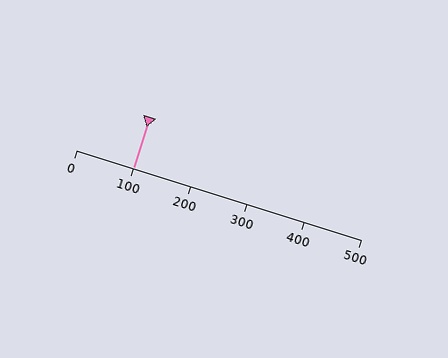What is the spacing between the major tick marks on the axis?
The major ticks are spaced 100 apart.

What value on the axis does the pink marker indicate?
The marker indicates approximately 100.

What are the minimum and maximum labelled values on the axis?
The axis runs from 0 to 500.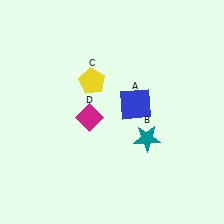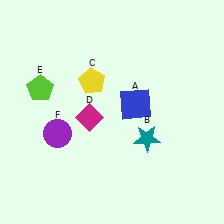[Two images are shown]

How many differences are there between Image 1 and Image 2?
There are 2 differences between the two images.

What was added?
A lime pentagon (E), a purple circle (F) were added in Image 2.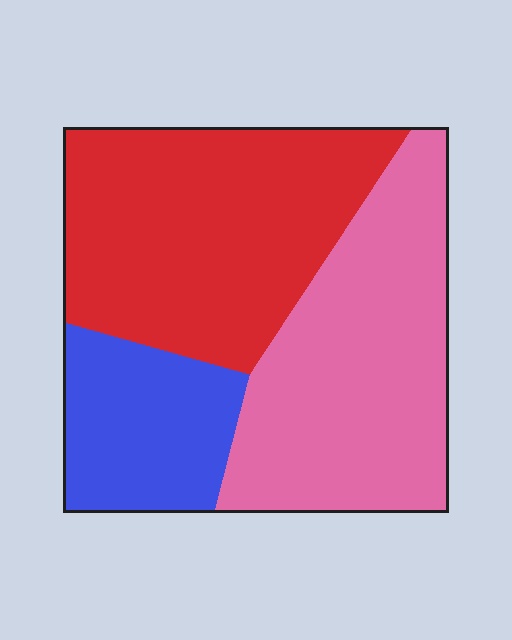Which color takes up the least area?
Blue, at roughly 20%.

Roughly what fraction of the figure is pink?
Pink covers around 40% of the figure.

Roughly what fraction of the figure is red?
Red covers roughly 40% of the figure.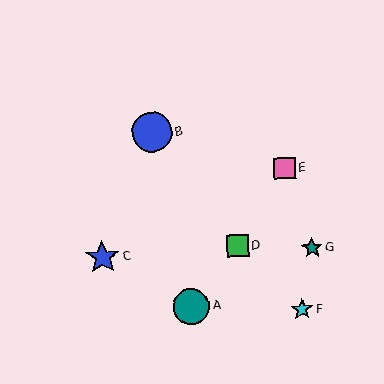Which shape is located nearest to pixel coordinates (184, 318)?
The teal circle (labeled A) at (191, 307) is nearest to that location.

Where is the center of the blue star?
The center of the blue star is at (103, 257).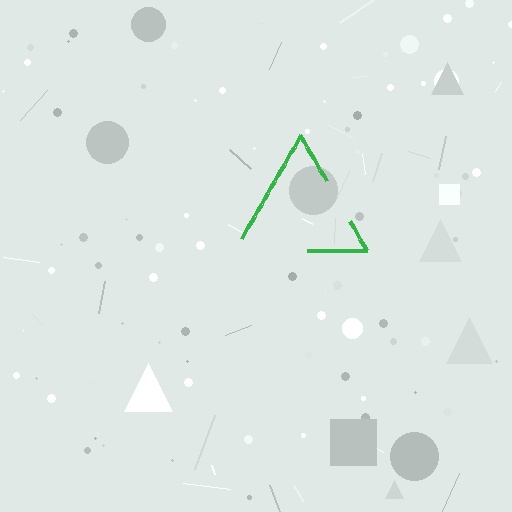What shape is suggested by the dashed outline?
The dashed outline suggests a triangle.